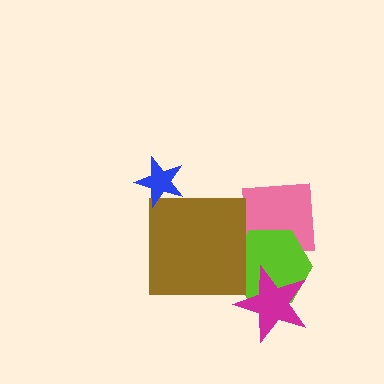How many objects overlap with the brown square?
2 objects overlap with the brown square.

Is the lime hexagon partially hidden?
Yes, it is partially covered by another shape.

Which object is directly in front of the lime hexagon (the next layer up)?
The magenta star is directly in front of the lime hexagon.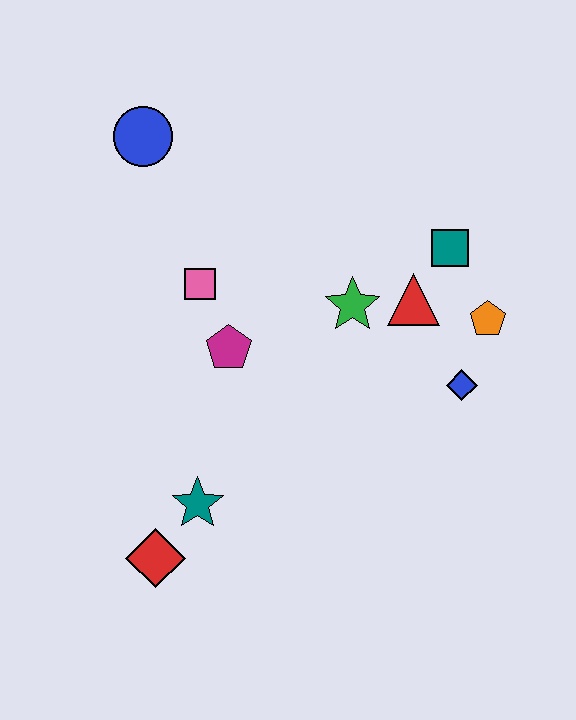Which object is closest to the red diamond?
The teal star is closest to the red diamond.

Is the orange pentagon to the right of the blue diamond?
Yes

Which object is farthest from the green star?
The red diamond is farthest from the green star.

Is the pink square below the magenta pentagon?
No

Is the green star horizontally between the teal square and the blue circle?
Yes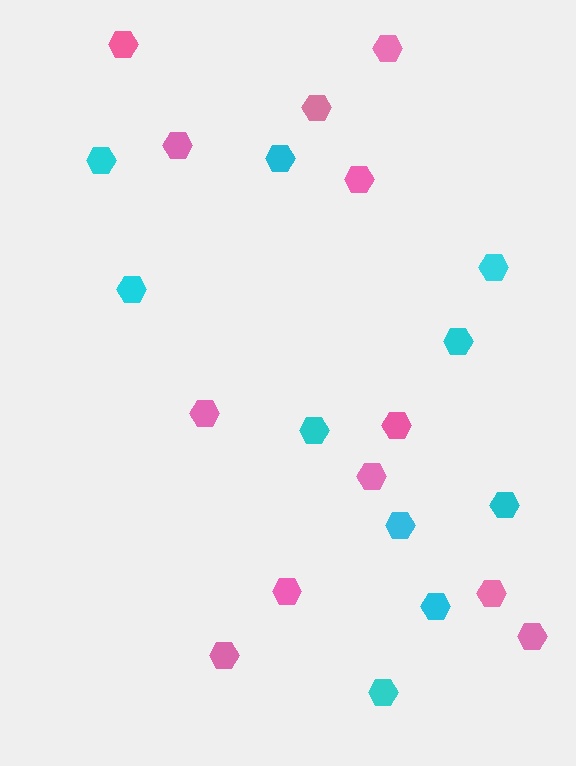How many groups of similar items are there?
There are 2 groups: one group of pink hexagons (12) and one group of cyan hexagons (10).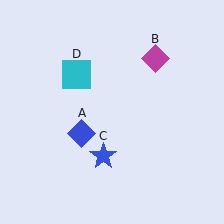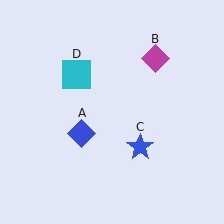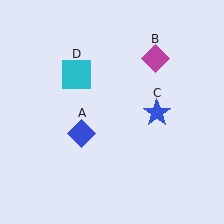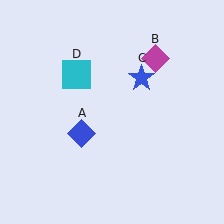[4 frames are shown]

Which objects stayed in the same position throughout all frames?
Blue diamond (object A) and magenta diamond (object B) and cyan square (object D) remained stationary.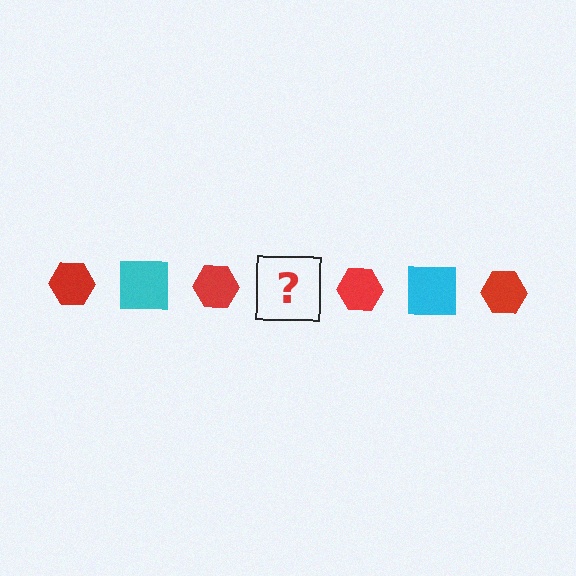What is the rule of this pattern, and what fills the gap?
The rule is that the pattern alternates between red hexagon and cyan square. The gap should be filled with a cyan square.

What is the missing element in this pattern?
The missing element is a cyan square.